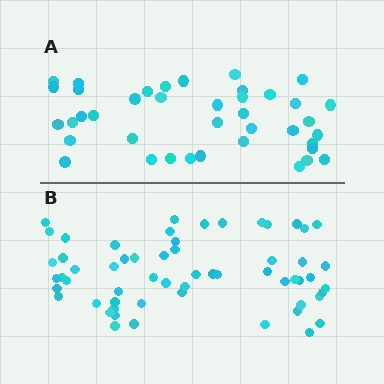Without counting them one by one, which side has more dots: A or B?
Region B (the bottom region) has more dots.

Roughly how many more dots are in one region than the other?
Region B has approximately 20 more dots than region A.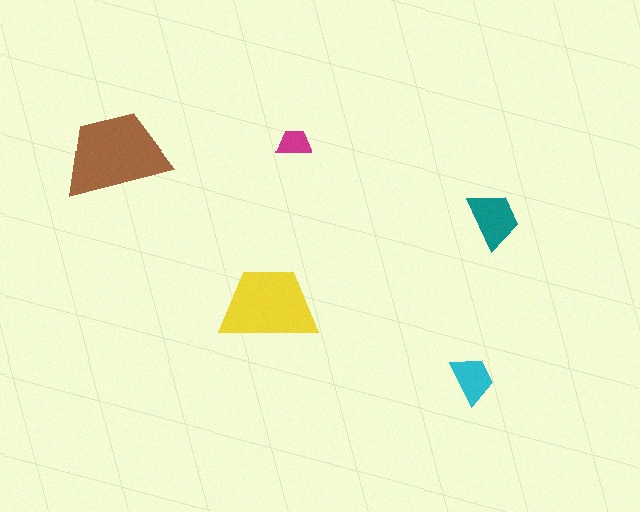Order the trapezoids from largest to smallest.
the brown one, the yellow one, the teal one, the cyan one, the magenta one.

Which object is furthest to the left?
The brown trapezoid is leftmost.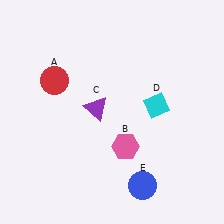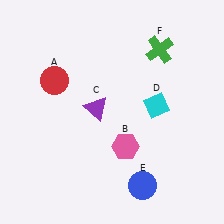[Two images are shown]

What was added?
A green cross (F) was added in Image 2.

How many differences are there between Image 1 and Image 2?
There is 1 difference between the two images.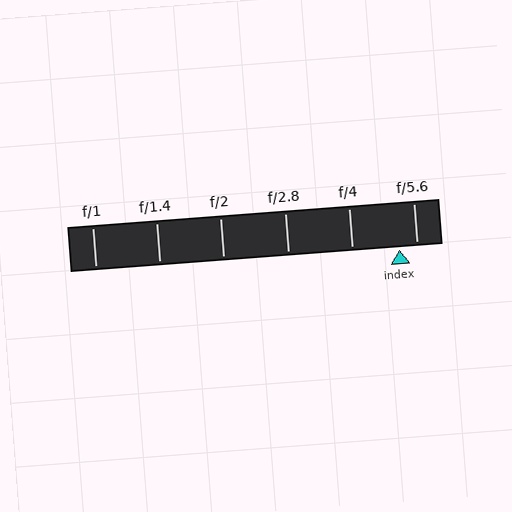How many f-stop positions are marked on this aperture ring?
There are 6 f-stop positions marked.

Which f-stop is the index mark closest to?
The index mark is closest to f/5.6.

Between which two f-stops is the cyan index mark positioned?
The index mark is between f/4 and f/5.6.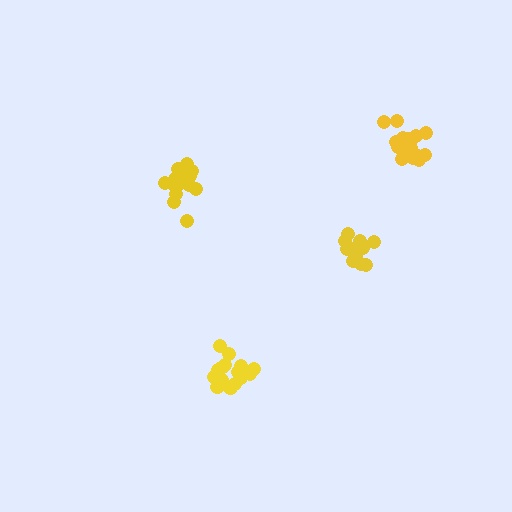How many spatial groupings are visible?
There are 4 spatial groupings.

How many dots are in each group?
Group 1: 18 dots, Group 2: 13 dots, Group 3: 19 dots, Group 4: 19 dots (69 total).